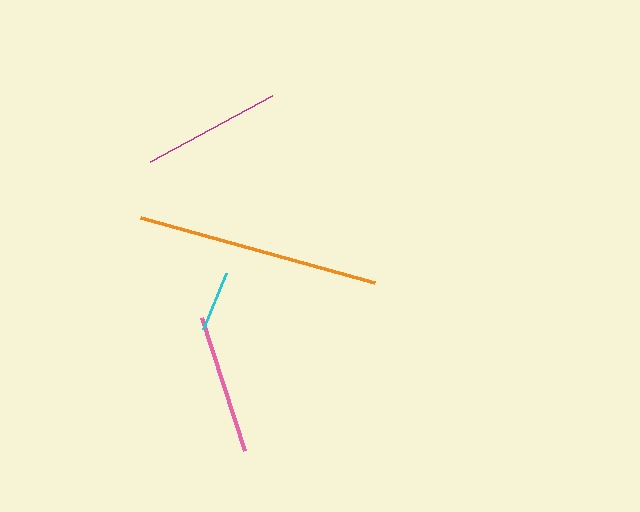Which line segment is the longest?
The orange line is the longest at approximately 243 pixels.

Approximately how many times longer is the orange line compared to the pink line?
The orange line is approximately 1.7 times the length of the pink line.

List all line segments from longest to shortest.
From longest to shortest: orange, pink, magenta, cyan.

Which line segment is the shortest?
The cyan line is the shortest at approximately 60 pixels.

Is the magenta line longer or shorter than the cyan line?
The magenta line is longer than the cyan line.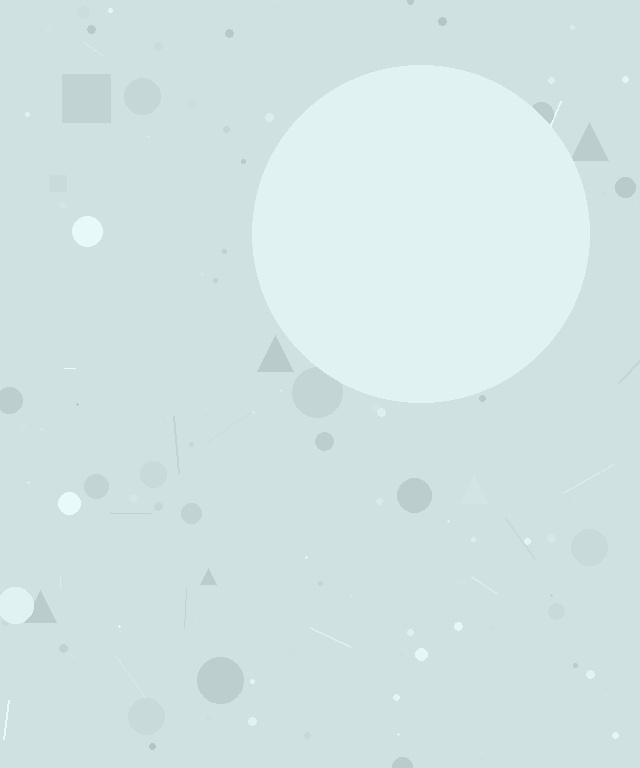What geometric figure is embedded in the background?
A circle is embedded in the background.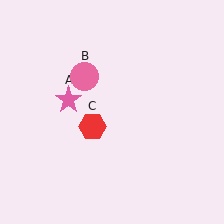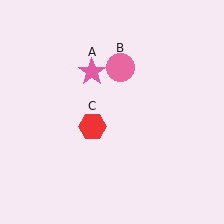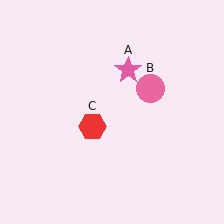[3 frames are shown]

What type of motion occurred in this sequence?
The pink star (object A), pink circle (object B) rotated clockwise around the center of the scene.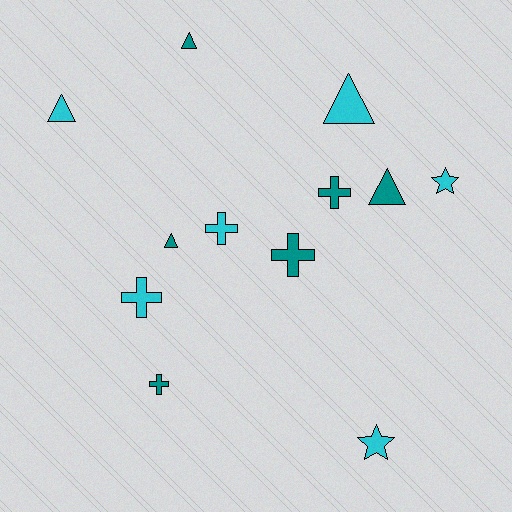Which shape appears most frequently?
Cross, with 5 objects.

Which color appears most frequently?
Teal, with 6 objects.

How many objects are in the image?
There are 12 objects.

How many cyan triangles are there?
There are 2 cyan triangles.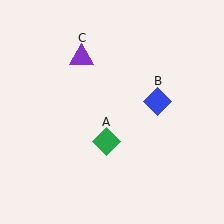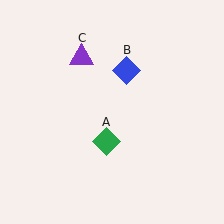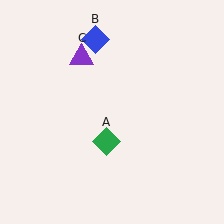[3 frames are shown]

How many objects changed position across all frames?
1 object changed position: blue diamond (object B).